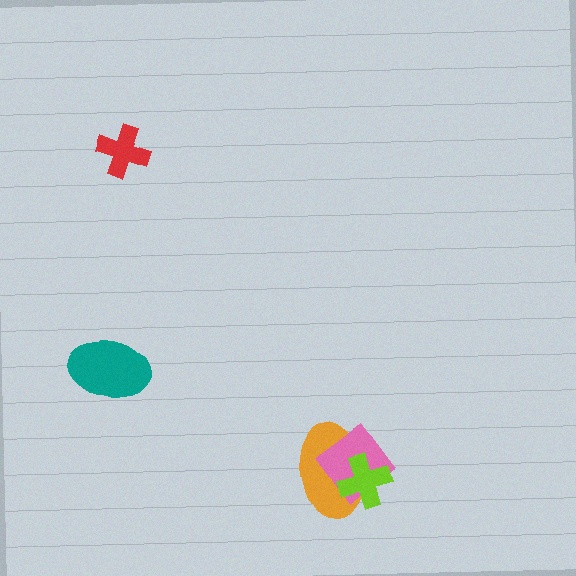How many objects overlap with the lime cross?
2 objects overlap with the lime cross.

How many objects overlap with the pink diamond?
2 objects overlap with the pink diamond.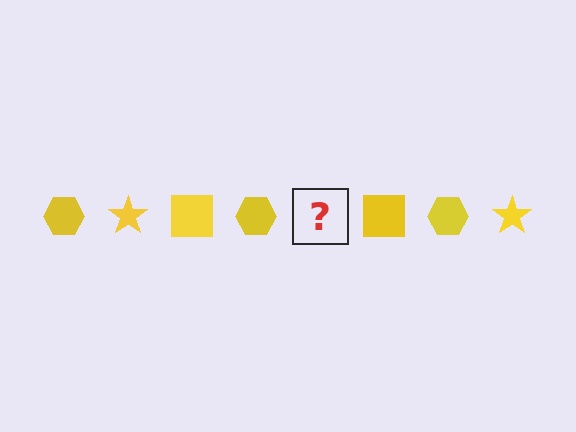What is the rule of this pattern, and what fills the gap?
The rule is that the pattern cycles through hexagon, star, square shapes in yellow. The gap should be filled with a yellow star.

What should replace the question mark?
The question mark should be replaced with a yellow star.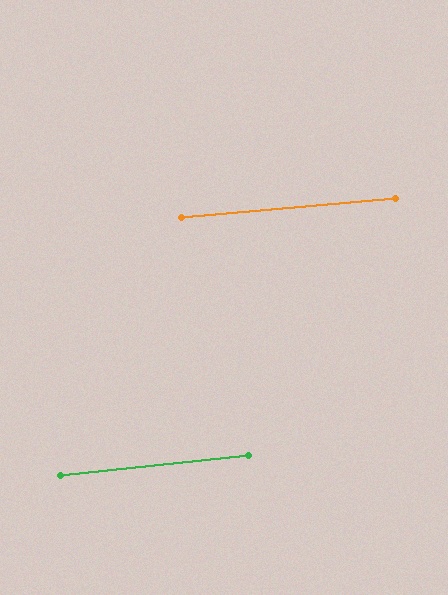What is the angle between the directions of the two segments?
Approximately 1 degree.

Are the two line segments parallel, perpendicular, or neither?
Parallel — their directions differ by only 1.0°.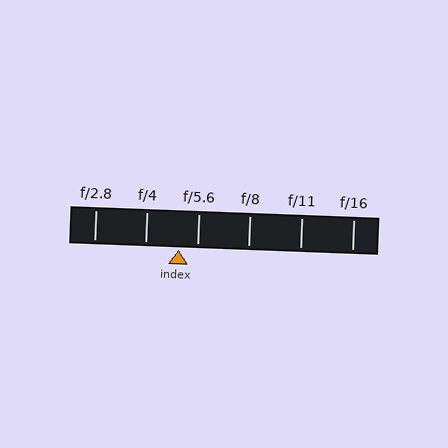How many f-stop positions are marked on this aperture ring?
There are 6 f-stop positions marked.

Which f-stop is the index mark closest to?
The index mark is closest to f/5.6.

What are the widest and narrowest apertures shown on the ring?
The widest aperture shown is f/2.8 and the narrowest is f/16.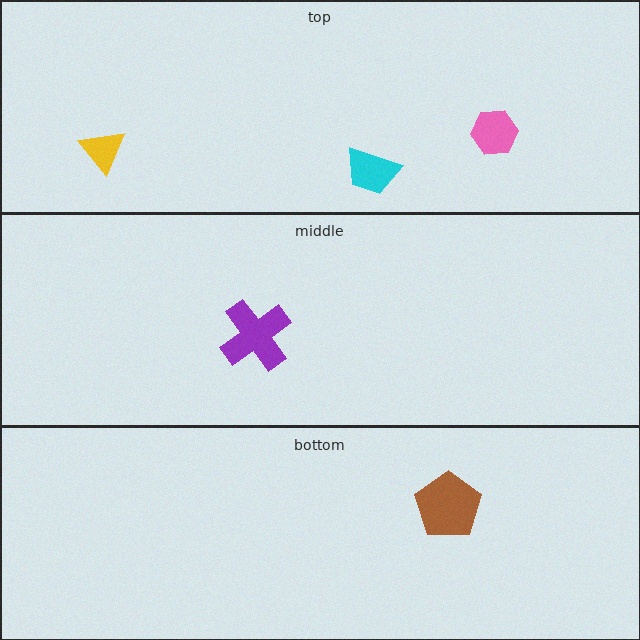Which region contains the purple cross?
The middle region.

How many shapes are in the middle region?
1.